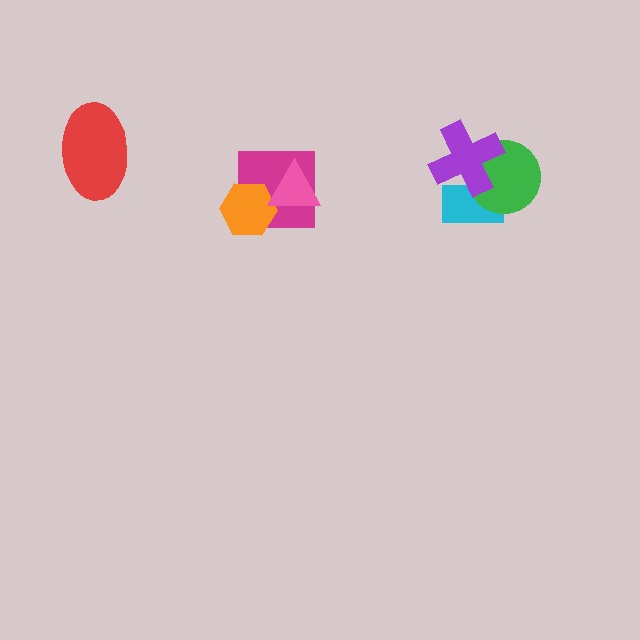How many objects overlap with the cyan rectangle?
2 objects overlap with the cyan rectangle.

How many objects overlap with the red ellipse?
0 objects overlap with the red ellipse.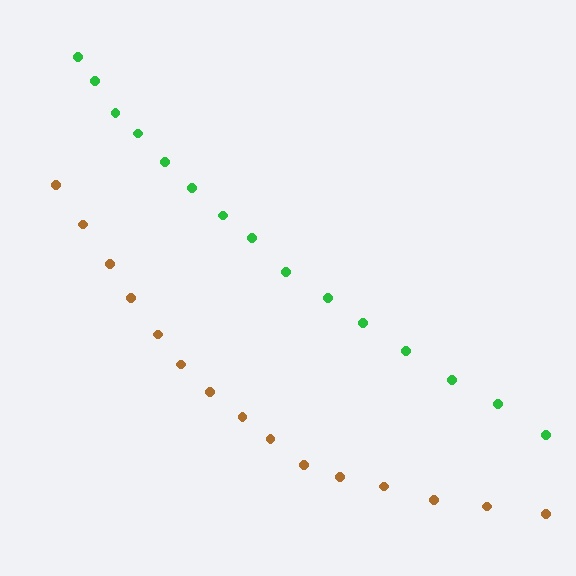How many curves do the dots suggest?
There are 2 distinct paths.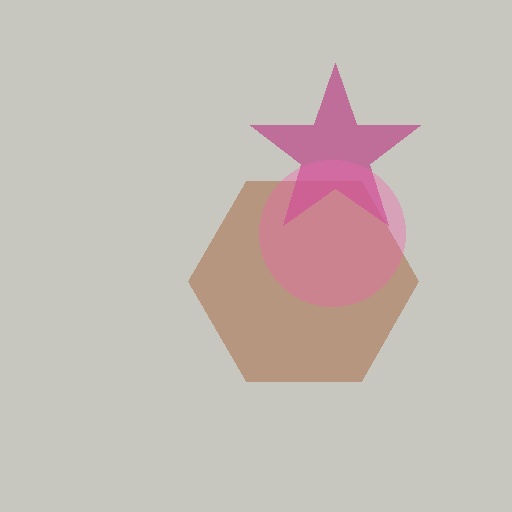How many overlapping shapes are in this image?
There are 3 overlapping shapes in the image.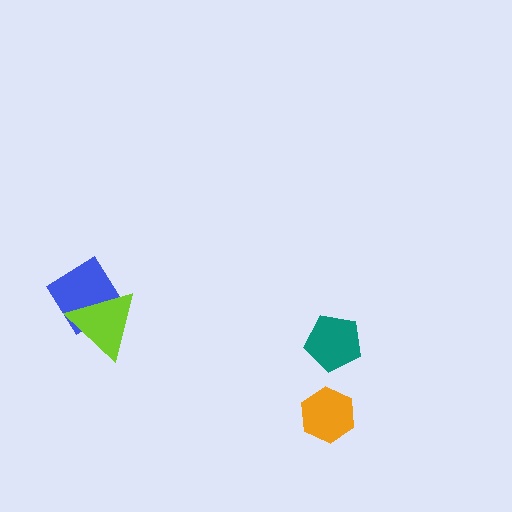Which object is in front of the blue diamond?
The lime triangle is in front of the blue diamond.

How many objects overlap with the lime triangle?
1 object overlaps with the lime triangle.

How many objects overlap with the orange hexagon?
0 objects overlap with the orange hexagon.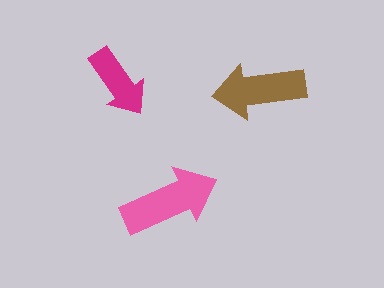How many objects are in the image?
There are 3 objects in the image.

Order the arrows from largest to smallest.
the pink one, the brown one, the magenta one.